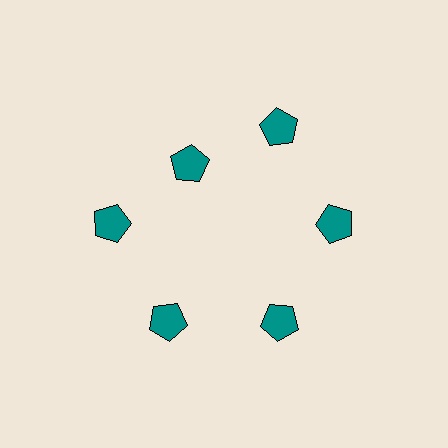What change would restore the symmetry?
The symmetry would be restored by moving it outward, back onto the ring so that all 6 pentagons sit at equal angles and equal distance from the center.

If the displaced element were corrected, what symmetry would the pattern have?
It would have 6-fold rotational symmetry — the pattern would map onto itself every 60 degrees.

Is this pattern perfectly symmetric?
No. The 6 teal pentagons are arranged in a ring, but one element near the 11 o'clock position is pulled inward toward the center, breaking the 6-fold rotational symmetry.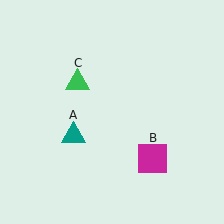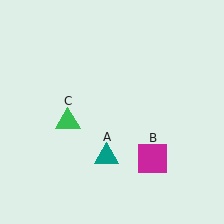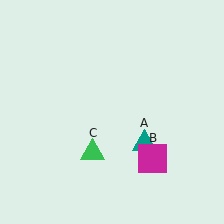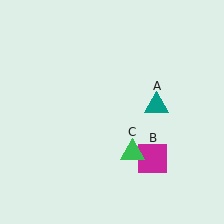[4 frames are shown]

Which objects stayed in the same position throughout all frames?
Magenta square (object B) remained stationary.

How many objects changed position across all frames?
2 objects changed position: teal triangle (object A), green triangle (object C).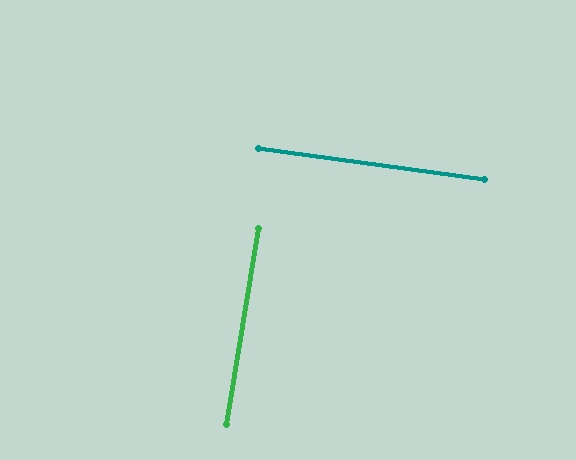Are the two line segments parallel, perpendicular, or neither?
Perpendicular — they meet at approximately 89°.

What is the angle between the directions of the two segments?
Approximately 89 degrees.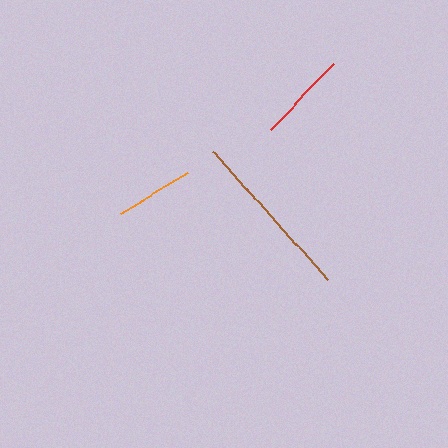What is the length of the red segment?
The red segment is approximately 91 pixels long.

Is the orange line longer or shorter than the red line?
The red line is longer than the orange line.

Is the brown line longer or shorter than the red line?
The brown line is longer than the red line.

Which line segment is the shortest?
The orange line is the shortest at approximately 79 pixels.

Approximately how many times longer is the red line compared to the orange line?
The red line is approximately 1.2 times the length of the orange line.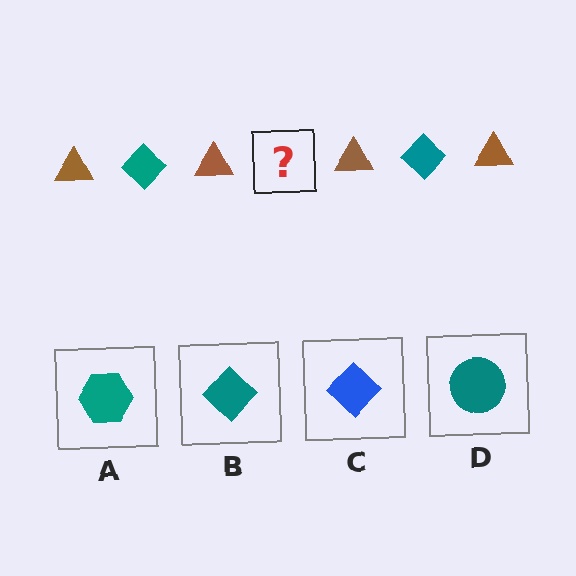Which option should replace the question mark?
Option B.